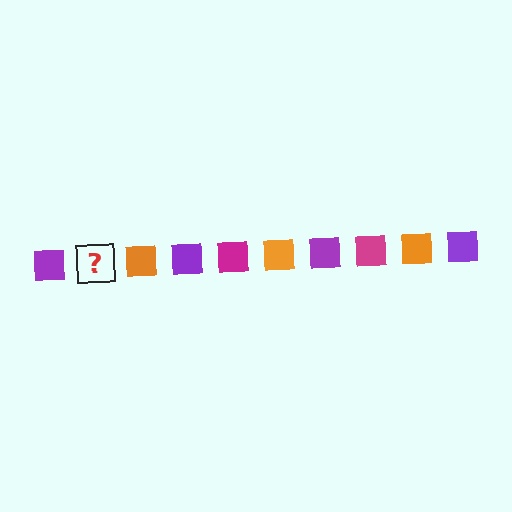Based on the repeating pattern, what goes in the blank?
The blank should be a magenta square.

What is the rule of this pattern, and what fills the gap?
The rule is that the pattern cycles through purple, magenta, orange squares. The gap should be filled with a magenta square.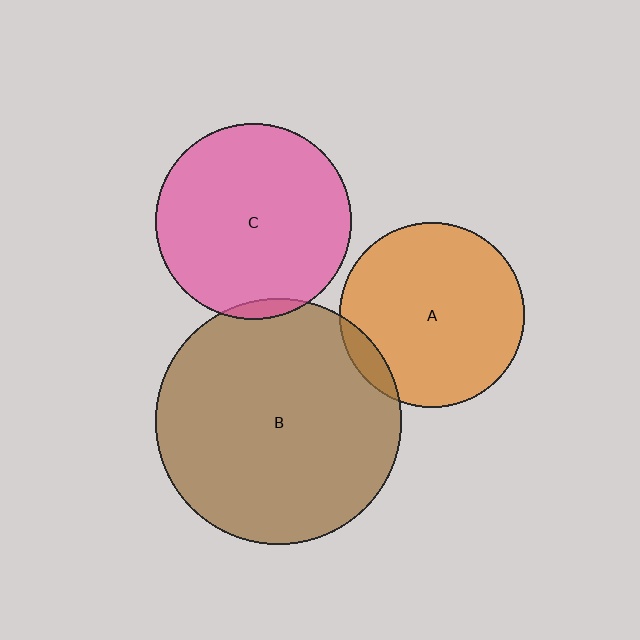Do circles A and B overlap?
Yes.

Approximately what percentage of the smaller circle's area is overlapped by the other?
Approximately 10%.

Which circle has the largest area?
Circle B (brown).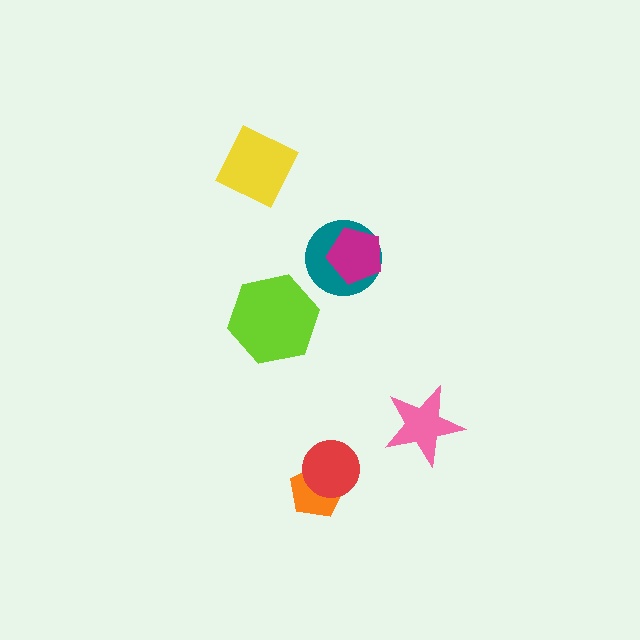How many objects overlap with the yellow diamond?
0 objects overlap with the yellow diamond.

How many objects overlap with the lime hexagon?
0 objects overlap with the lime hexagon.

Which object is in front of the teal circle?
The magenta pentagon is in front of the teal circle.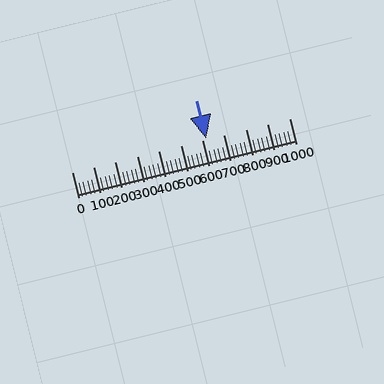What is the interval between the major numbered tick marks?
The major tick marks are spaced 100 units apart.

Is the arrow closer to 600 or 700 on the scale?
The arrow is closer to 600.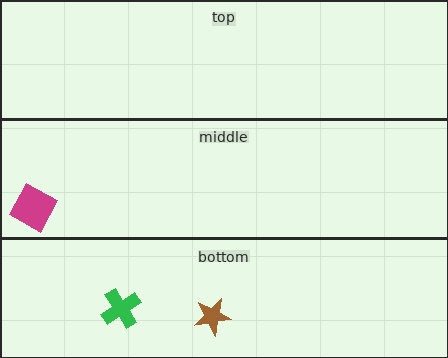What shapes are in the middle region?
The magenta square.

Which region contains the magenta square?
The middle region.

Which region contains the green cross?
The bottom region.